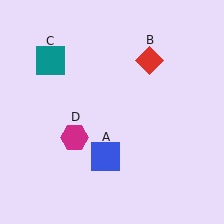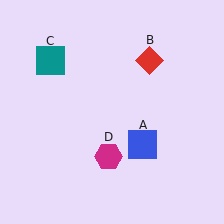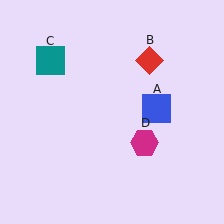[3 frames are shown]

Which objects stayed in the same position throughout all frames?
Red diamond (object B) and teal square (object C) remained stationary.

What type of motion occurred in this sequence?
The blue square (object A), magenta hexagon (object D) rotated counterclockwise around the center of the scene.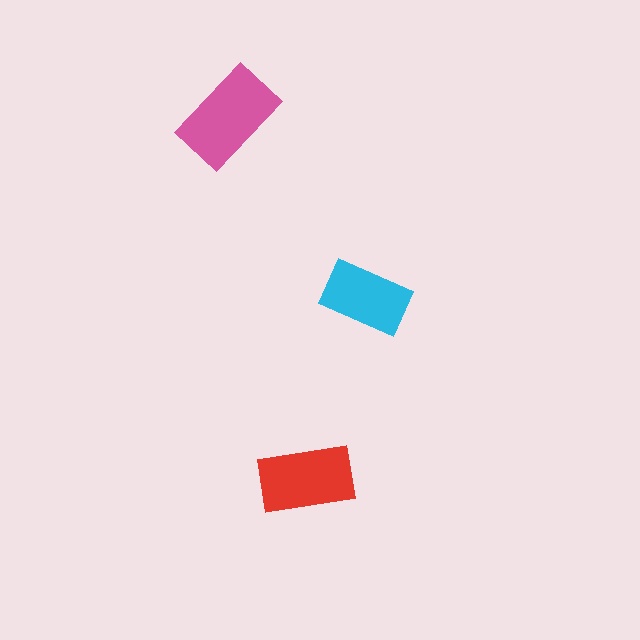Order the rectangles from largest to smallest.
the pink one, the red one, the cyan one.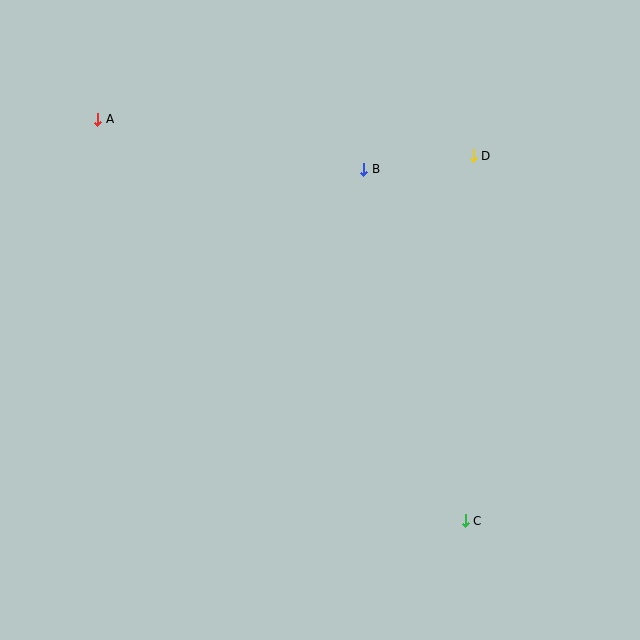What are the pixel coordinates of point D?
Point D is at (473, 156).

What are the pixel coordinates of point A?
Point A is at (98, 119).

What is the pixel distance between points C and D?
The distance between C and D is 365 pixels.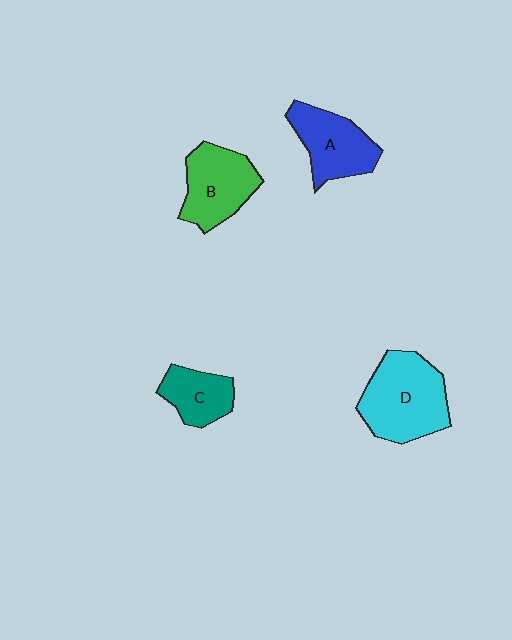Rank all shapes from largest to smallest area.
From largest to smallest: D (cyan), B (green), A (blue), C (teal).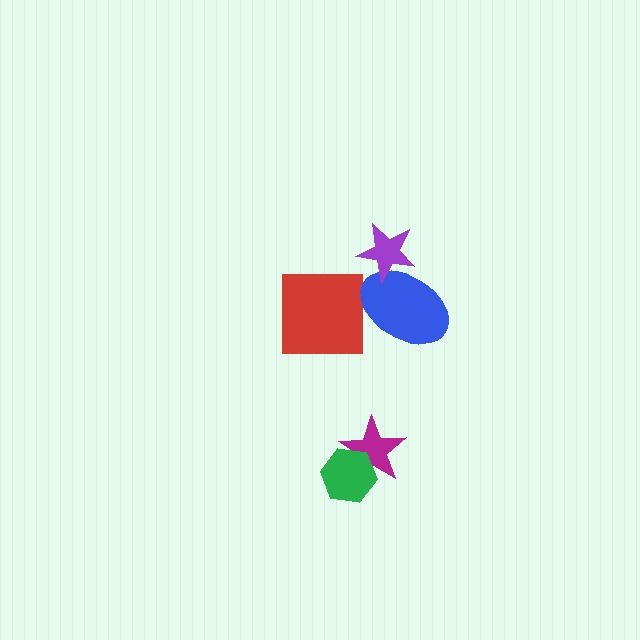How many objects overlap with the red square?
0 objects overlap with the red square.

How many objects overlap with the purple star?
1 object overlaps with the purple star.